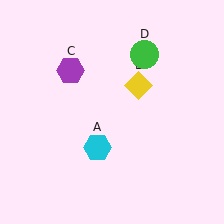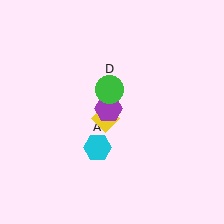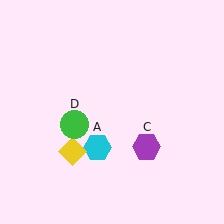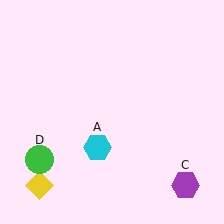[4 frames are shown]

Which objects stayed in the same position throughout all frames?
Cyan hexagon (object A) remained stationary.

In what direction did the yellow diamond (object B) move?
The yellow diamond (object B) moved down and to the left.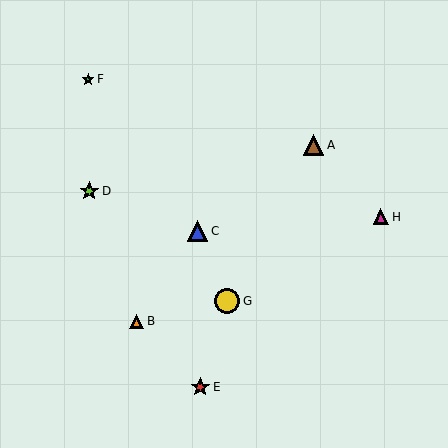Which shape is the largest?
The yellow circle (labeled G) is the largest.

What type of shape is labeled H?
Shape H is a magenta triangle.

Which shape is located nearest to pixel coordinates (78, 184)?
The lime star (labeled D) at (89, 191) is nearest to that location.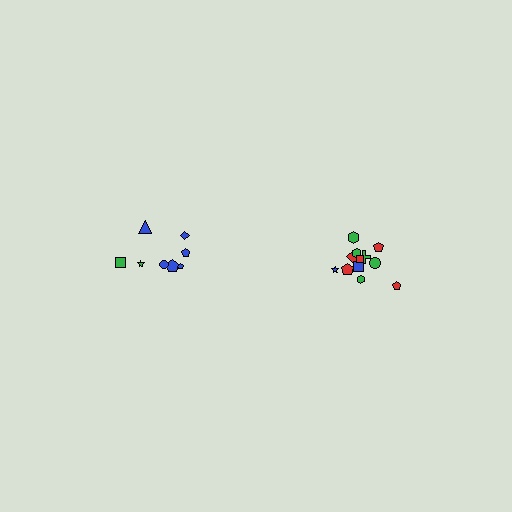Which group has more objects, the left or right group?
The right group.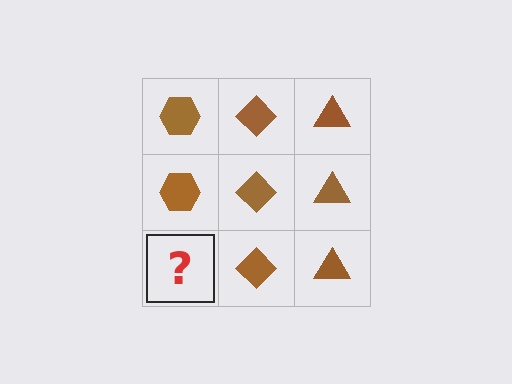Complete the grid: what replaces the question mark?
The question mark should be replaced with a brown hexagon.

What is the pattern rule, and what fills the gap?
The rule is that each column has a consistent shape. The gap should be filled with a brown hexagon.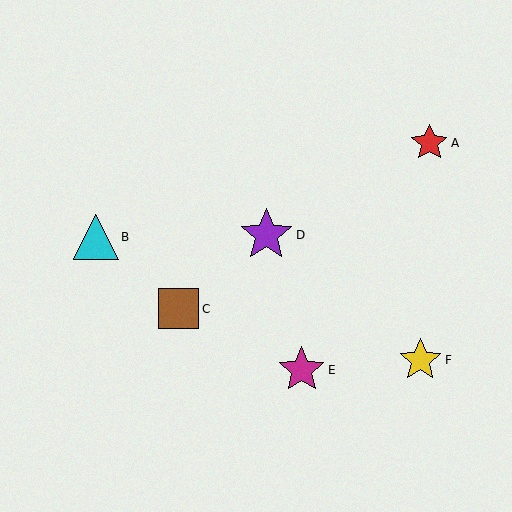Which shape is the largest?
The purple star (labeled D) is the largest.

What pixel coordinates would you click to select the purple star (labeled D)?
Click at (266, 235) to select the purple star D.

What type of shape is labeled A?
Shape A is a red star.